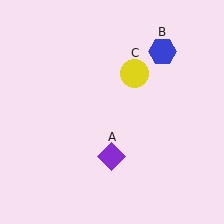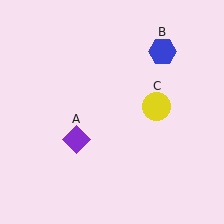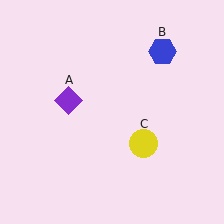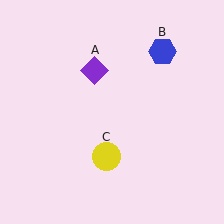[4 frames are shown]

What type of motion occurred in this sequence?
The purple diamond (object A), yellow circle (object C) rotated clockwise around the center of the scene.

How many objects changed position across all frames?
2 objects changed position: purple diamond (object A), yellow circle (object C).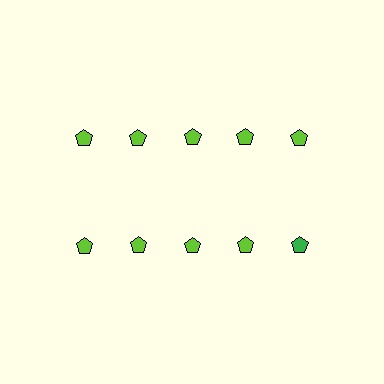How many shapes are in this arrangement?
There are 10 shapes arranged in a grid pattern.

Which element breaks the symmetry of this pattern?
The green pentagon in the second row, rightmost column breaks the symmetry. All other shapes are lime pentagons.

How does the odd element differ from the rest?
It has a different color: green instead of lime.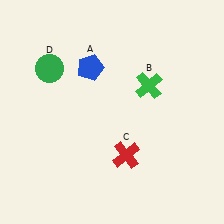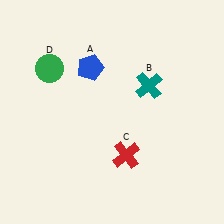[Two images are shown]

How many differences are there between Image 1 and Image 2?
There is 1 difference between the two images.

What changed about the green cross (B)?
In Image 1, B is green. In Image 2, it changed to teal.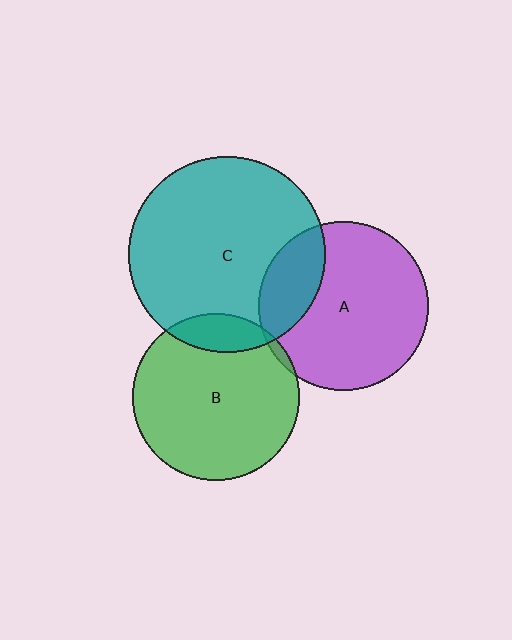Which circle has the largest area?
Circle C (teal).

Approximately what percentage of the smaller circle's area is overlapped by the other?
Approximately 20%.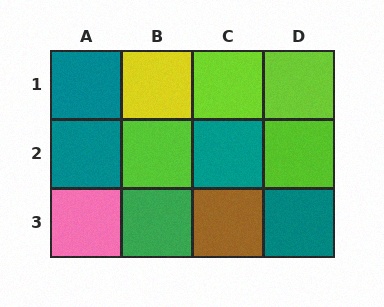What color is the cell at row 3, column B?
Green.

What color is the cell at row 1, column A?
Teal.